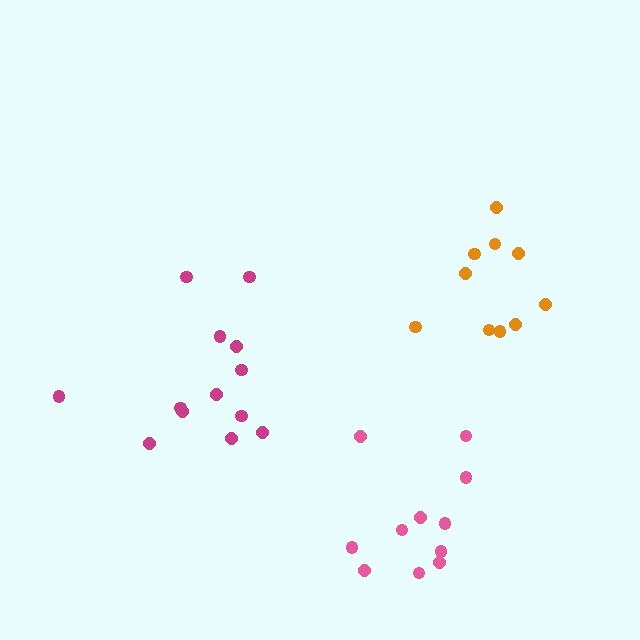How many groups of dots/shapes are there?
There are 3 groups.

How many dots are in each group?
Group 1: 10 dots, Group 2: 11 dots, Group 3: 13 dots (34 total).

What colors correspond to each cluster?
The clusters are colored: orange, pink, magenta.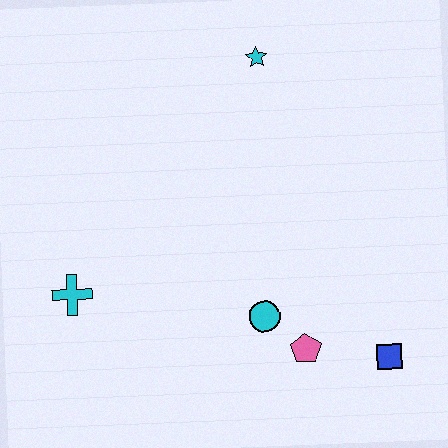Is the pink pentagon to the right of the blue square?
No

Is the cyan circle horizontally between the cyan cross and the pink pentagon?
Yes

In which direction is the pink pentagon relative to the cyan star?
The pink pentagon is below the cyan star.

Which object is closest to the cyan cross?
The cyan circle is closest to the cyan cross.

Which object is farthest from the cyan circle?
The cyan star is farthest from the cyan circle.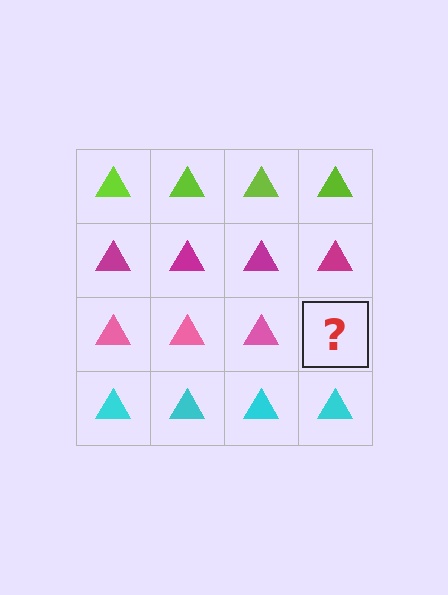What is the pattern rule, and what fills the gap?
The rule is that each row has a consistent color. The gap should be filled with a pink triangle.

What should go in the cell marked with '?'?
The missing cell should contain a pink triangle.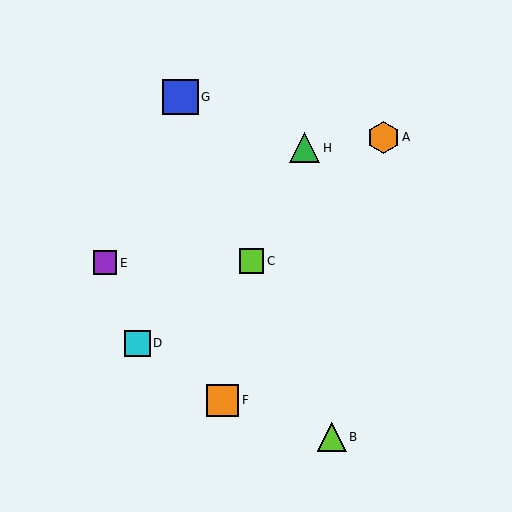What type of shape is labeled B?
Shape B is a lime triangle.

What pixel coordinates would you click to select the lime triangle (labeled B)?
Click at (332, 437) to select the lime triangle B.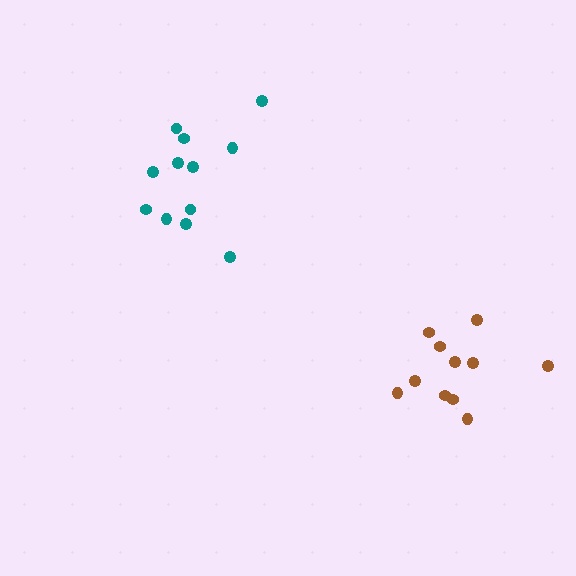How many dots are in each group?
Group 1: 11 dots, Group 2: 12 dots (23 total).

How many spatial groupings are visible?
There are 2 spatial groupings.